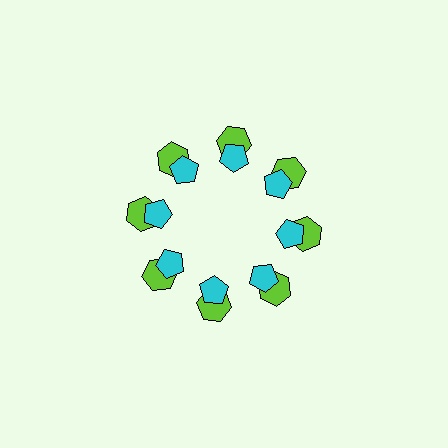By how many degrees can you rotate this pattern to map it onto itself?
The pattern maps onto itself every 45 degrees of rotation.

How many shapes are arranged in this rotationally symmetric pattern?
There are 16 shapes, arranged in 8 groups of 2.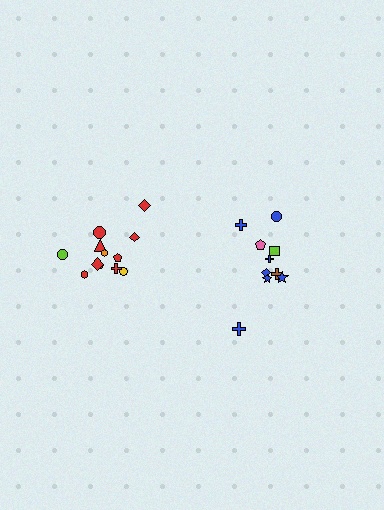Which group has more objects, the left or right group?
The left group.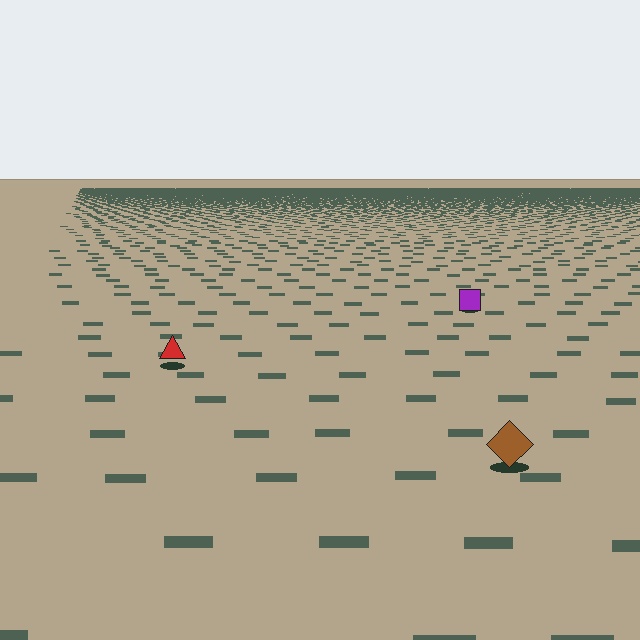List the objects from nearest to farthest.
From nearest to farthest: the brown diamond, the red triangle, the purple square.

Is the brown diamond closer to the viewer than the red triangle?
Yes. The brown diamond is closer — you can tell from the texture gradient: the ground texture is coarser near it.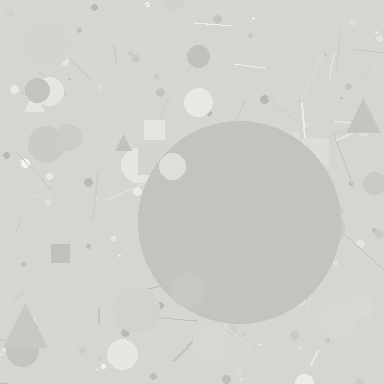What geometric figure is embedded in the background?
A circle is embedded in the background.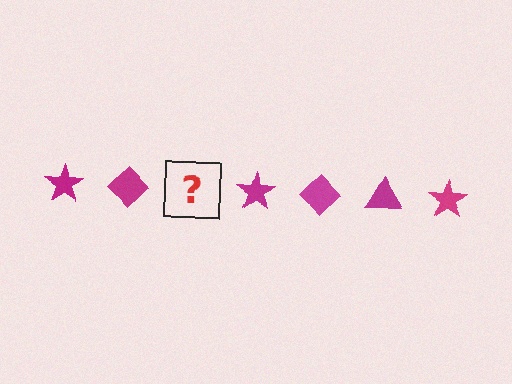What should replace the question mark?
The question mark should be replaced with a magenta triangle.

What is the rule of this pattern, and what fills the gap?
The rule is that the pattern cycles through star, diamond, triangle shapes in magenta. The gap should be filled with a magenta triangle.